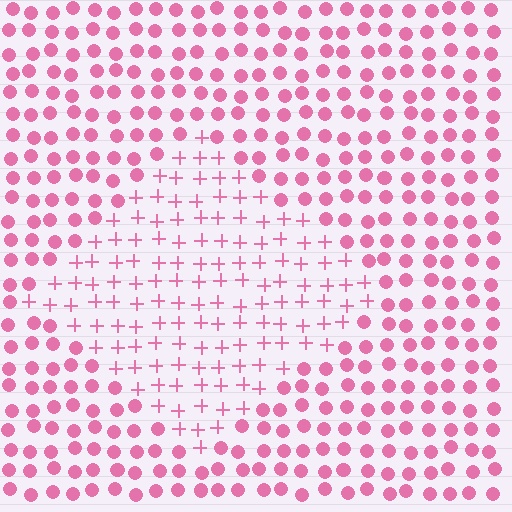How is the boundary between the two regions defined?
The boundary is defined by a change in element shape: plus signs inside vs. circles outside. All elements share the same color and spacing.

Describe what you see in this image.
The image is filled with small pink elements arranged in a uniform grid. A diamond-shaped region contains plus signs, while the surrounding area contains circles. The boundary is defined purely by the change in element shape.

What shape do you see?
I see a diamond.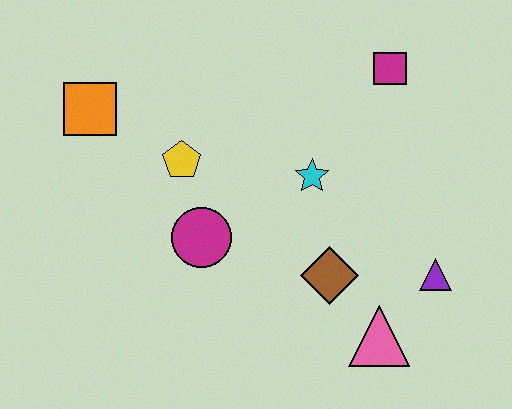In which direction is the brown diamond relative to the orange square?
The brown diamond is to the right of the orange square.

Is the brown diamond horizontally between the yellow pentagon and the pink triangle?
Yes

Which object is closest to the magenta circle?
The yellow pentagon is closest to the magenta circle.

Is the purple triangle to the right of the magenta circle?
Yes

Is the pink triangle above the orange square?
No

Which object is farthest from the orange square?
The purple triangle is farthest from the orange square.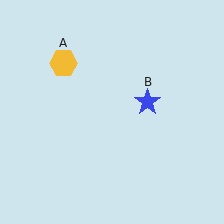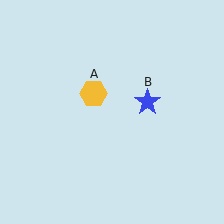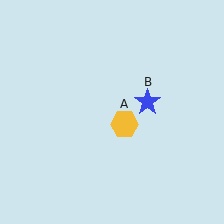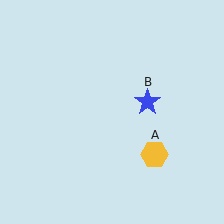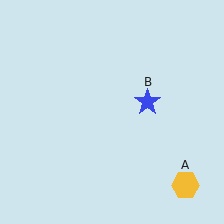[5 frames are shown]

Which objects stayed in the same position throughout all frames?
Blue star (object B) remained stationary.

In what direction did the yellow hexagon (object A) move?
The yellow hexagon (object A) moved down and to the right.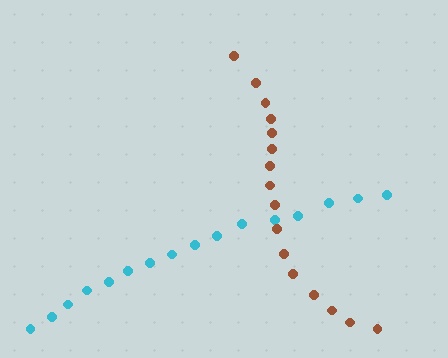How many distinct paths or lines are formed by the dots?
There are 2 distinct paths.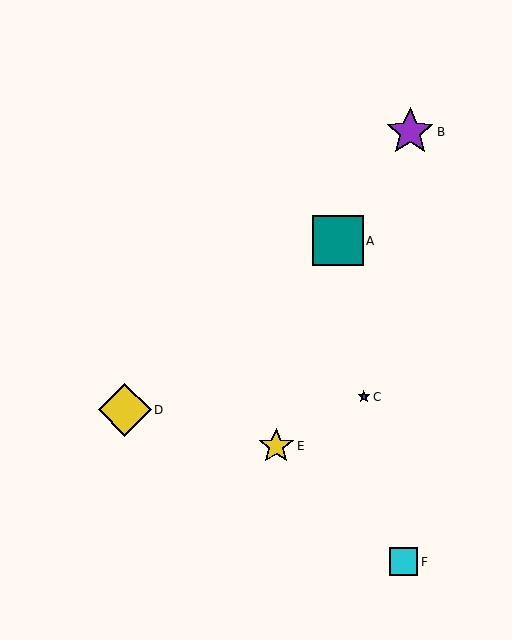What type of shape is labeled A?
Shape A is a teal square.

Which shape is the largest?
The yellow diamond (labeled D) is the largest.